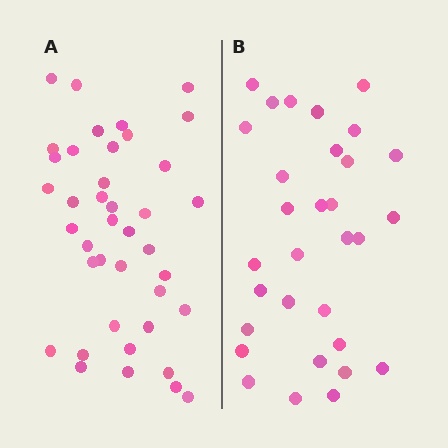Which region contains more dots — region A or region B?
Region A (the left region) has more dots.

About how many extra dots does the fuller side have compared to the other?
Region A has roughly 8 or so more dots than region B.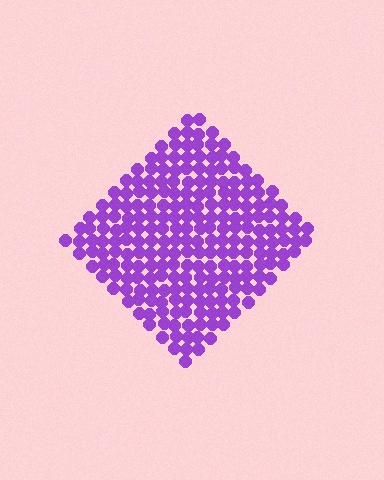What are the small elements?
The small elements are circles.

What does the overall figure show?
The overall figure shows a diamond.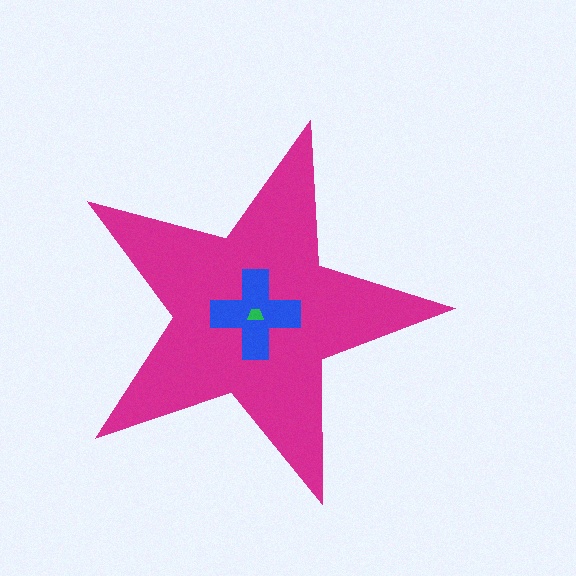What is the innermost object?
The green trapezoid.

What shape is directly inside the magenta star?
The blue cross.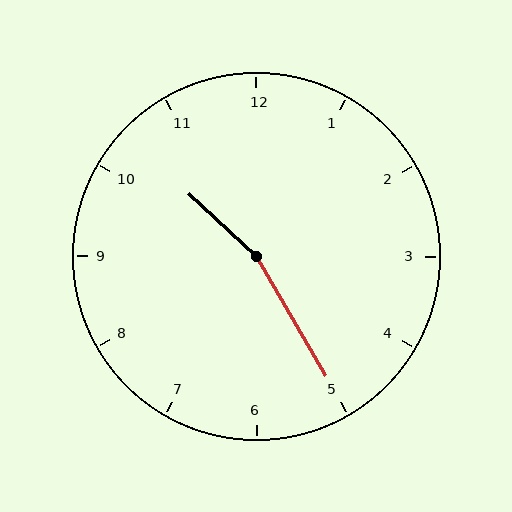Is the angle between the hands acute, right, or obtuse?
It is obtuse.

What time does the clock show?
10:25.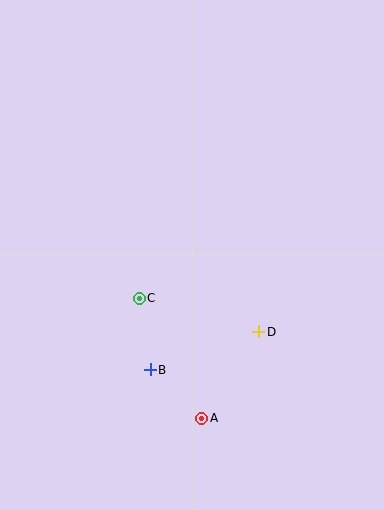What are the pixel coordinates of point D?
Point D is at (259, 332).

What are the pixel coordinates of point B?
Point B is at (150, 370).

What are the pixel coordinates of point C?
Point C is at (139, 298).